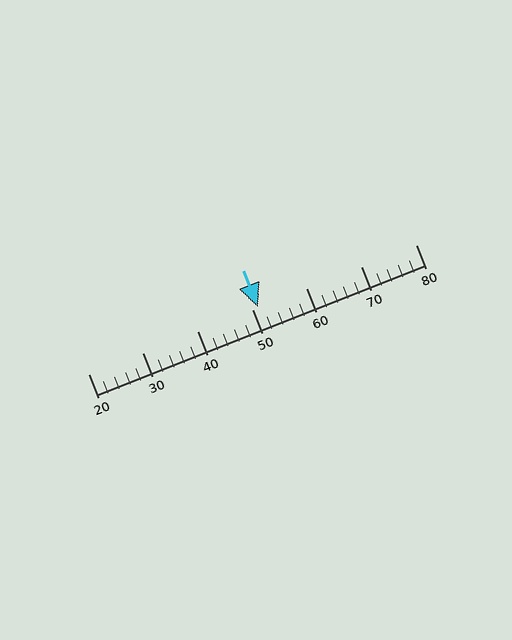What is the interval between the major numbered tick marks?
The major tick marks are spaced 10 units apart.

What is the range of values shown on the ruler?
The ruler shows values from 20 to 80.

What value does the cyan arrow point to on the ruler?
The cyan arrow points to approximately 51.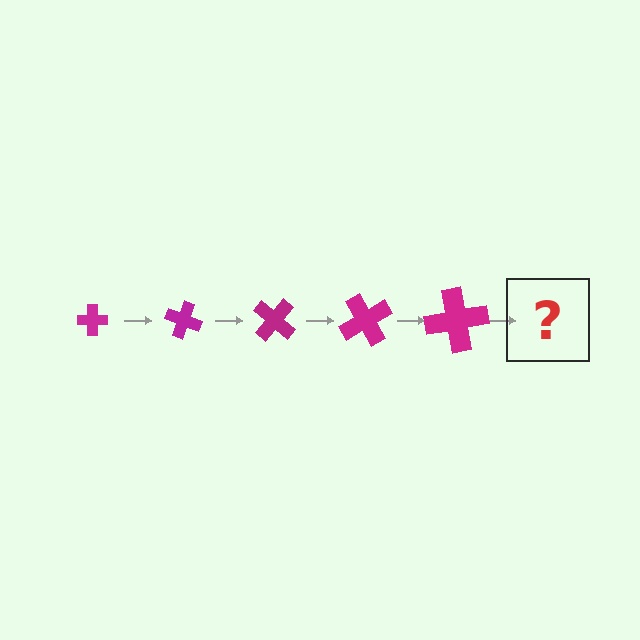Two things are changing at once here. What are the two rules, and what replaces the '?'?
The two rules are that the cross grows larger each step and it rotates 20 degrees each step. The '?' should be a cross, larger than the previous one and rotated 100 degrees from the start.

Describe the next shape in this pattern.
It should be a cross, larger than the previous one and rotated 100 degrees from the start.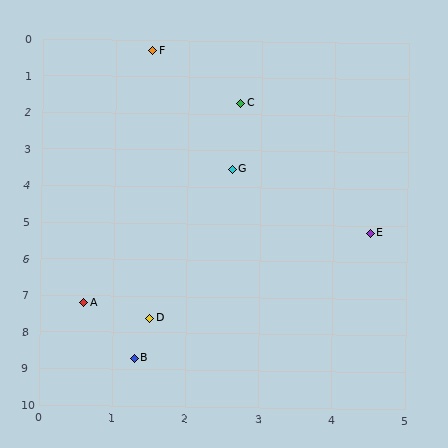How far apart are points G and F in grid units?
Points G and F are about 3.4 grid units apart.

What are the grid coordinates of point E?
Point E is at approximately (4.5, 5.2).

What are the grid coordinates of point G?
Point G is at approximately (2.6, 3.5).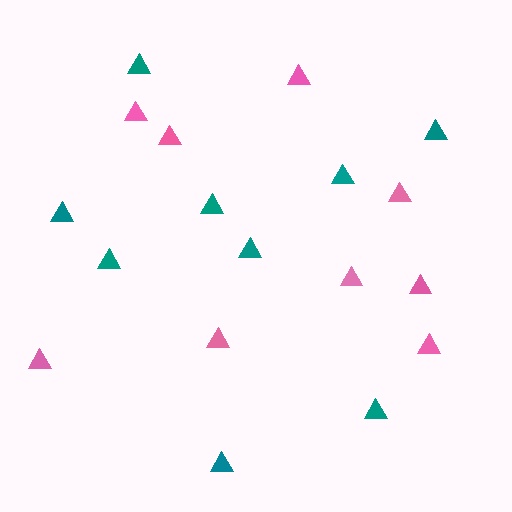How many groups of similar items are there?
There are 2 groups: one group of teal triangles (9) and one group of pink triangles (9).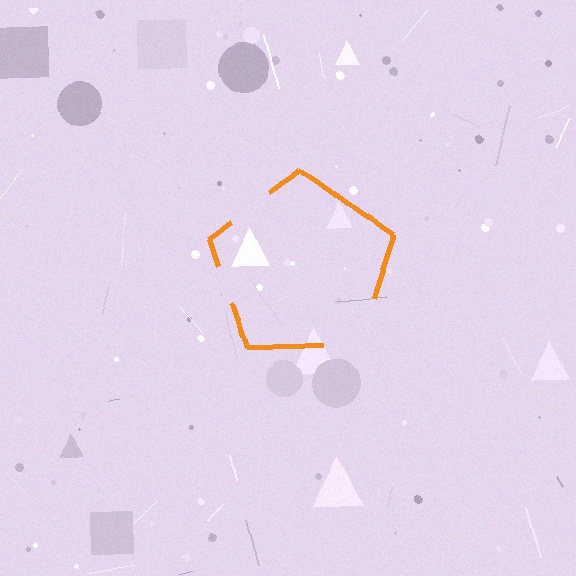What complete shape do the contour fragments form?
The contour fragments form a pentagon.